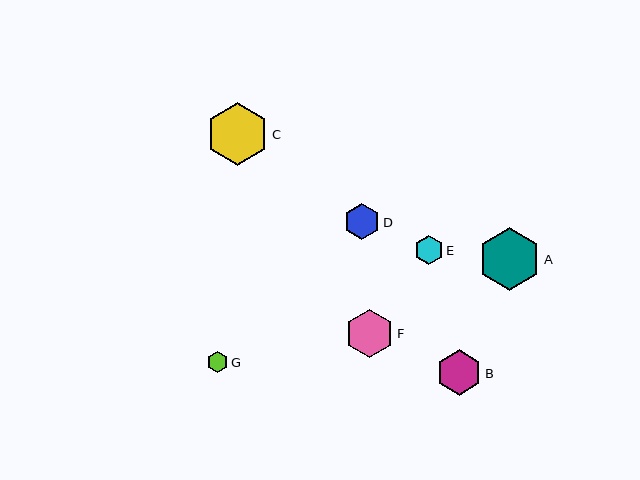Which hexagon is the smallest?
Hexagon G is the smallest with a size of approximately 21 pixels.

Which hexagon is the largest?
Hexagon A is the largest with a size of approximately 62 pixels.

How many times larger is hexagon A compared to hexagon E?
Hexagon A is approximately 2.2 times the size of hexagon E.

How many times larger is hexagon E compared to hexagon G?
Hexagon E is approximately 1.3 times the size of hexagon G.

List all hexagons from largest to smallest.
From largest to smallest: A, C, F, B, D, E, G.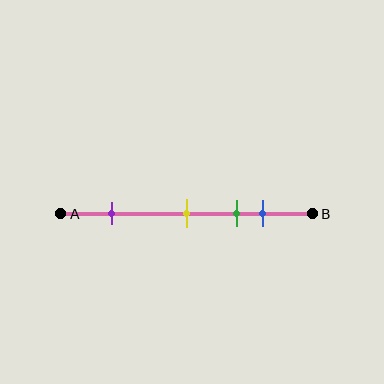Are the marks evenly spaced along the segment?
No, the marks are not evenly spaced.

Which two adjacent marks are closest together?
The green and blue marks are the closest adjacent pair.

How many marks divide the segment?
There are 4 marks dividing the segment.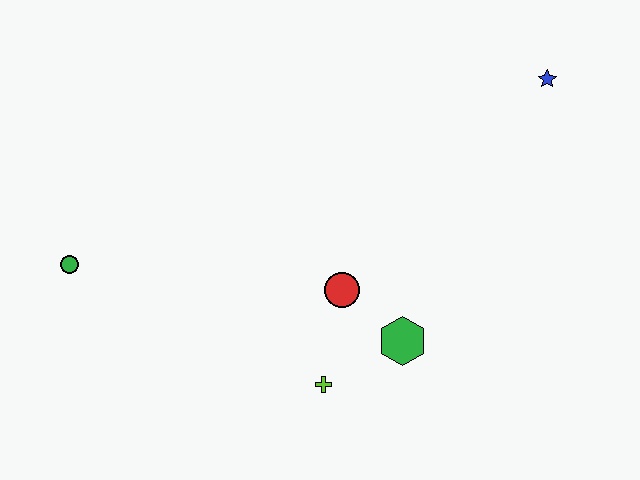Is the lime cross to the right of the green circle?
Yes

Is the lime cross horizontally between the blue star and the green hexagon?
No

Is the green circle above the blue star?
No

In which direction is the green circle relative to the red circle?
The green circle is to the left of the red circle.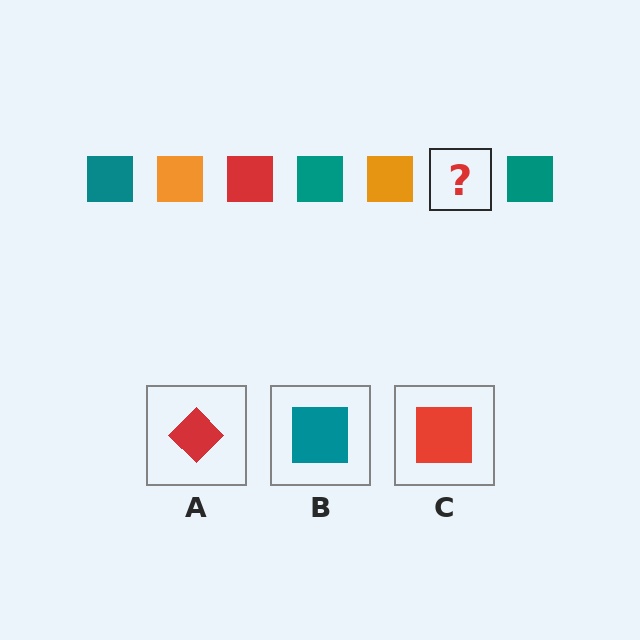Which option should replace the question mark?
Option C.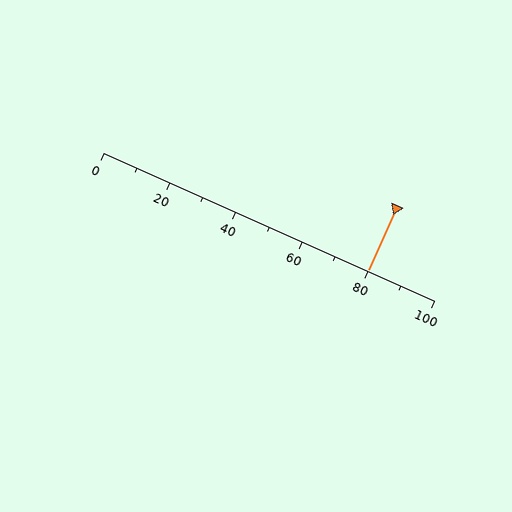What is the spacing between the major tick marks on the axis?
The major ticks are spaced 20 apart.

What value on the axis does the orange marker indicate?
The marker indicates approximately 80.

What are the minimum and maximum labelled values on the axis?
The axis runs from 0 to 100.